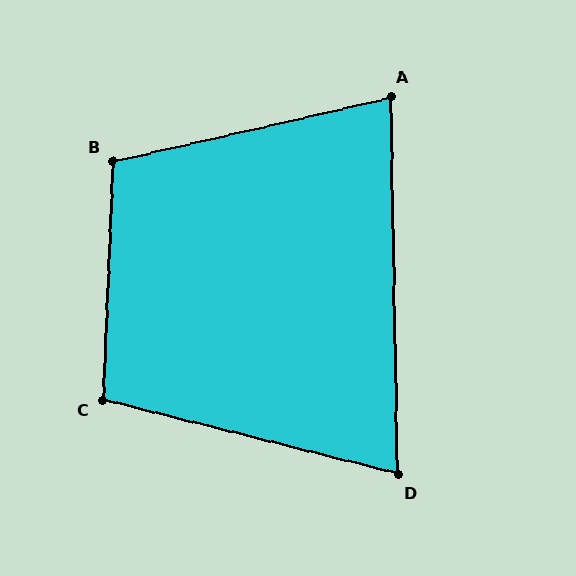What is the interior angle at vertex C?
Approximately 102 degrees (obtuse).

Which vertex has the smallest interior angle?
D, at approximately 75 degrees.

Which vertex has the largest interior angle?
B, at approximately 105 degrees.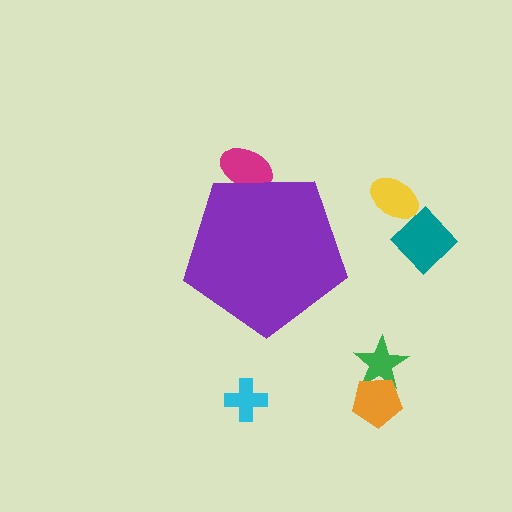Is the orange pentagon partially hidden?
No, the orange pentagon is fully visible.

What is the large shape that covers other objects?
A purple pentagon.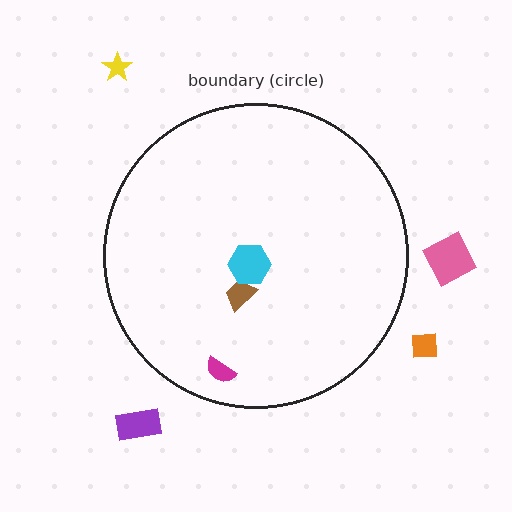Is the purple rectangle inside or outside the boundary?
Outside.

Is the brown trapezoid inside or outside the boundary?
Inside.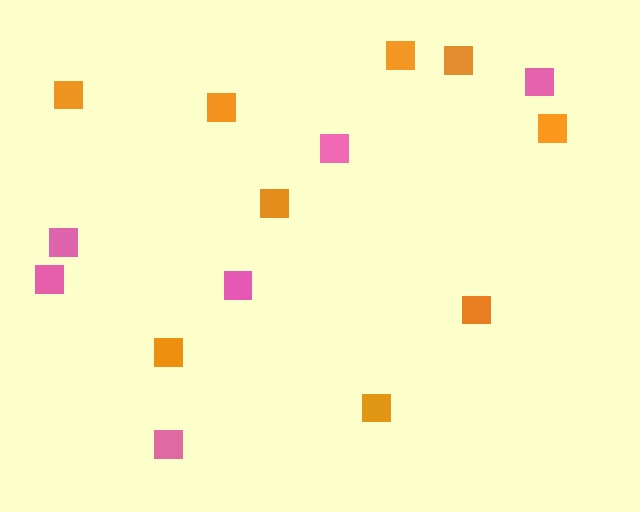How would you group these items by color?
There are 2 groups: one group of orange squares (9) and one group of pink squares (6).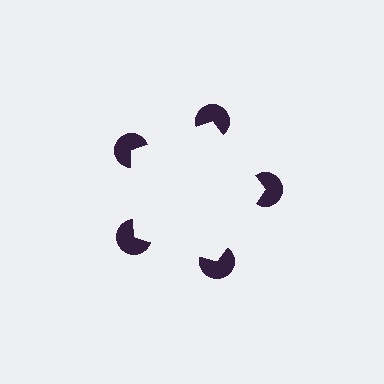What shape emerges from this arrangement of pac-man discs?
An illusory pentagon — its edges are inferred from the aligned wedge cuts in the pac-man discs, not physically drawn.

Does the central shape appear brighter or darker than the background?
It typically appears slightly brighter than the background, even though no actual brightness change is drawn.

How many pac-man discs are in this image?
There are 5 — one at each vertex of the illusory pentagon.